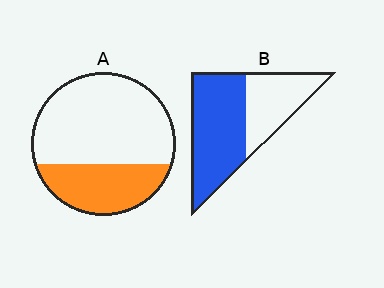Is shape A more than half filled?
No.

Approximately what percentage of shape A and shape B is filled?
A is approximately 35% and B is approximately 60%.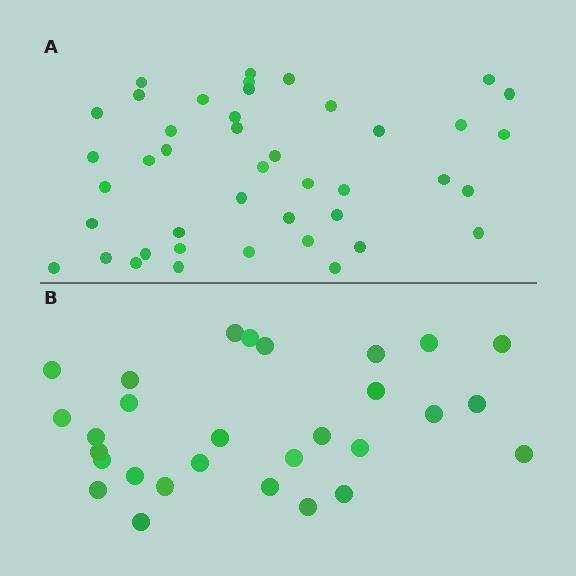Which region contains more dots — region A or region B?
Region A (the top region) has more dots.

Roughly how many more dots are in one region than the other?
Region A has approximately 15 more dots than region B.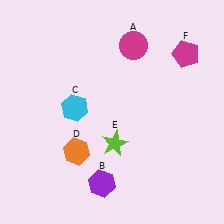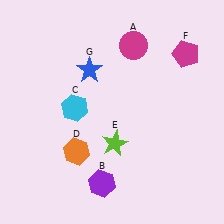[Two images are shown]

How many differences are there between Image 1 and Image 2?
There is 1 difference between the two images.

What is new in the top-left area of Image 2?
A blue star (G) was added in the top-left area of Image 2.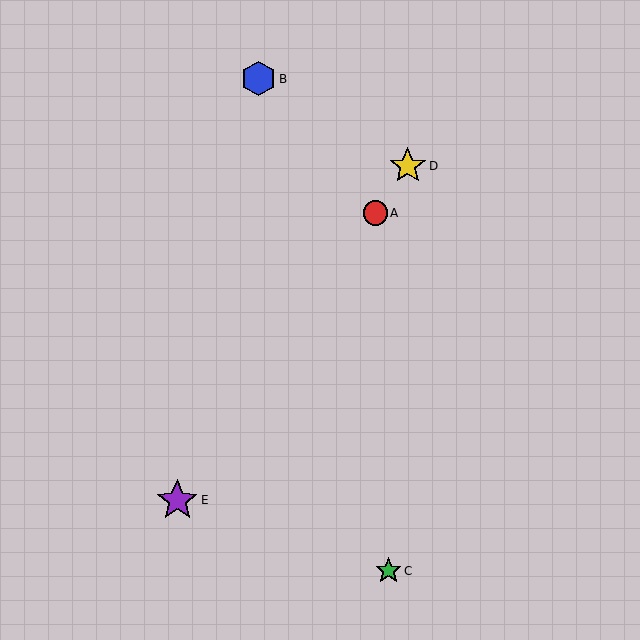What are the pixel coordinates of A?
Object A is at (375, 213).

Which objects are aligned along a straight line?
Objects A, D, E are aligned along a straight line.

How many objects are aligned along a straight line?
3 objects (A, D, E) are aligned along a straight line.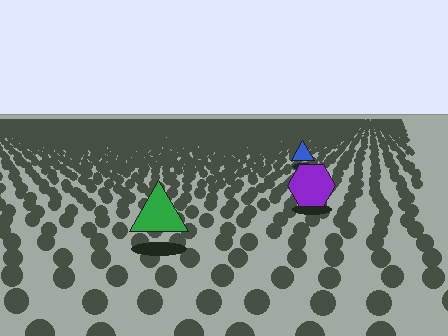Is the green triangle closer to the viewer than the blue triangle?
Yes. The green triangle is closer — you can tell from the texture gradient: the ground texture is coarser near it.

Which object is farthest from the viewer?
The blue triangle is farthest from the viewer. It appears smaller and the ground texture around it is denser.